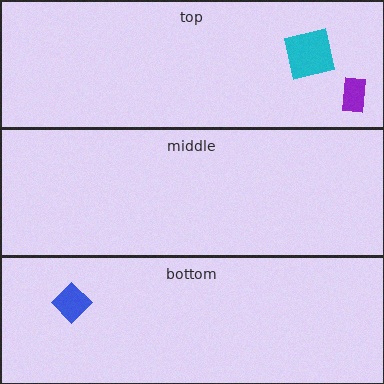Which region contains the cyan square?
The top region.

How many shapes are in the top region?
2.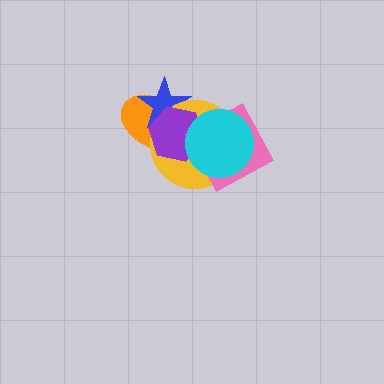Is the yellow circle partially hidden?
Yes, it is partially covered by another shape.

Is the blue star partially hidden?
Yes, it is partially covered by another shape.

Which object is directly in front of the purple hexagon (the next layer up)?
The pink diamond is directly in front of the purple hexagon.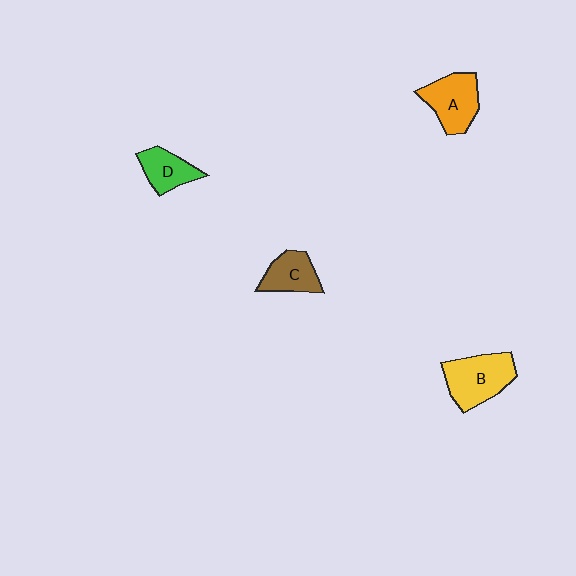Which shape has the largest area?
Shape B (yellow).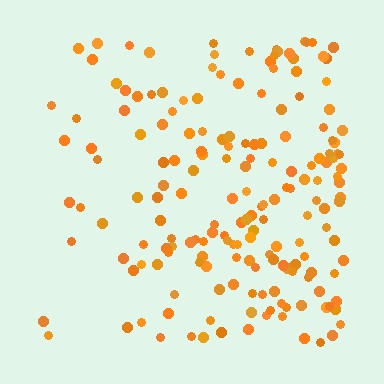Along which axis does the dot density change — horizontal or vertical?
Horizontal.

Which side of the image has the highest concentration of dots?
The right.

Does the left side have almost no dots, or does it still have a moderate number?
Still a moderate number, just noticeably fewer than the right.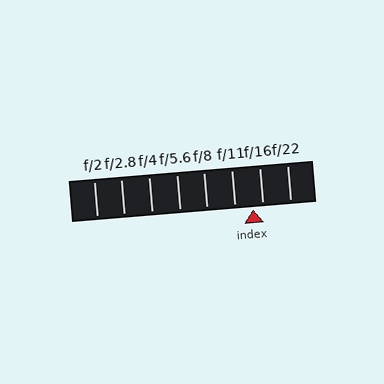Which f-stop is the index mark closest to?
The index mark is closest to f/16.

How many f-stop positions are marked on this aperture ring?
There are 8 f-stop positions marked.